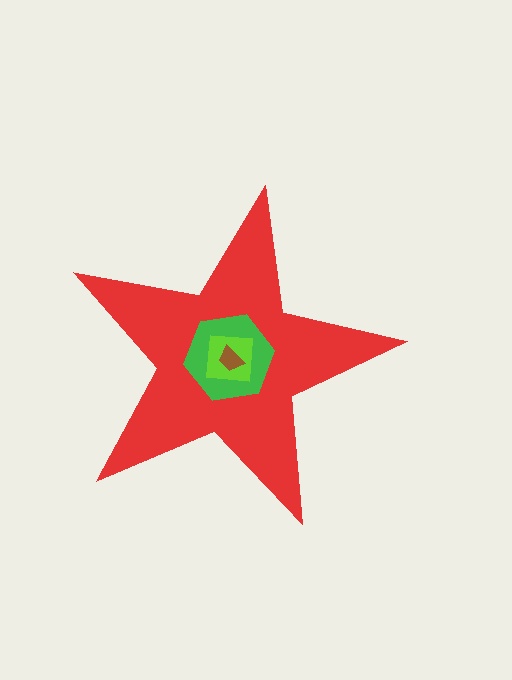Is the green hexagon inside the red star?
Yes.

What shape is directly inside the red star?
The green hexagon.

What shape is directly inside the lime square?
The brown trapezoid.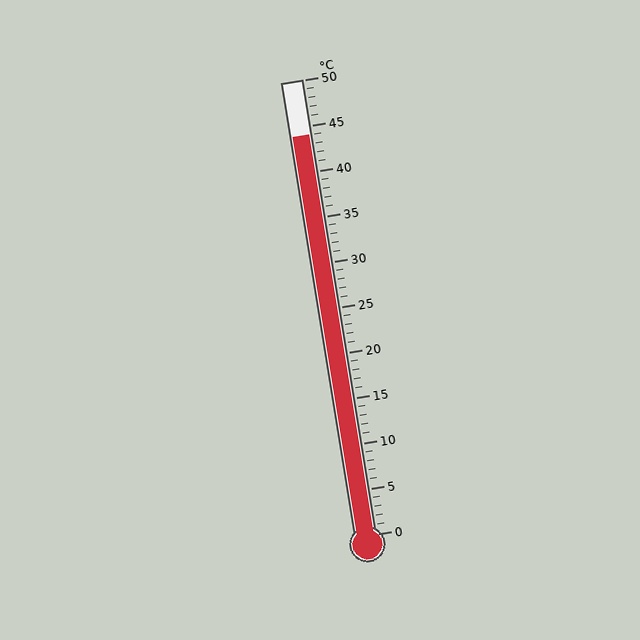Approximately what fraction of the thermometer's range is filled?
The thermometer is filled to approximately 90% of its range.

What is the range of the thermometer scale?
The thermometer scale ranges from 0°C to 50°C.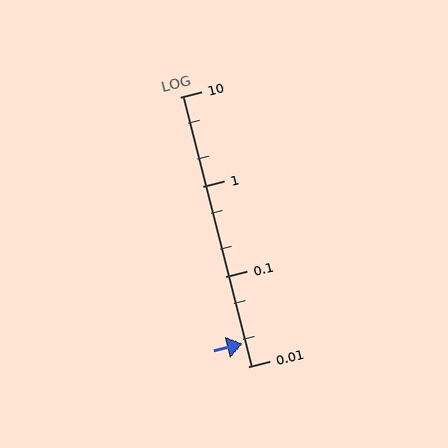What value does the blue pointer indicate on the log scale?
The pointer indicates approximately 0.018.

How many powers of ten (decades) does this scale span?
The scale spans 3 decades, from 0.01 to 10.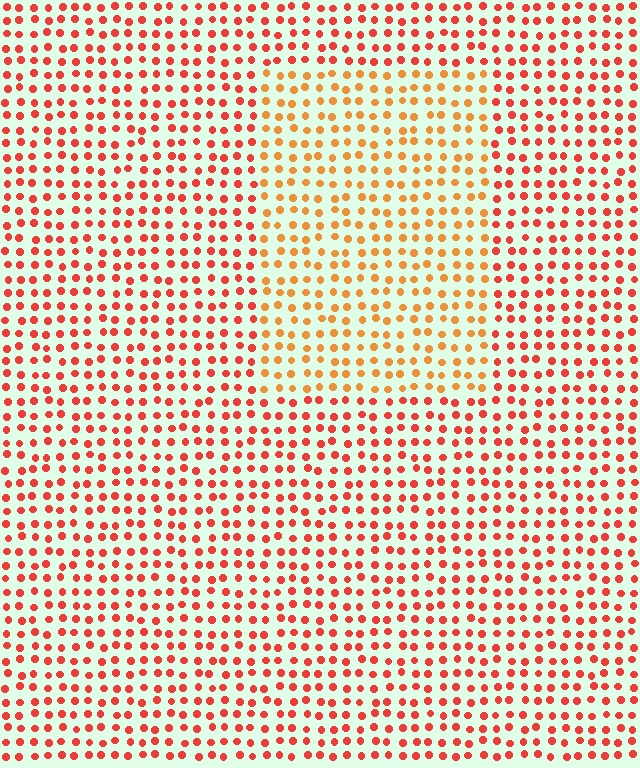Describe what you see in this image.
The image is filled with small red elements in a uniform arrangement. A rectangle-shaped region is visible where the elements are tinted to a slightly different hue, forming a subtle color boundary.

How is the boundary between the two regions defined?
The boundary is defined purely by a slight shift in hue (about 29 degrees). Spacing, size, and orientation are identical on both sides.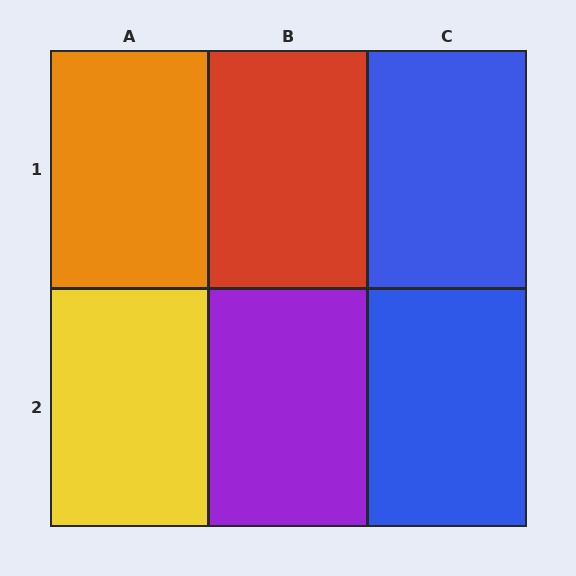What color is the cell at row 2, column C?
Blue.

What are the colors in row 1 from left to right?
Orange, red, blue.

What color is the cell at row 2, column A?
Yellow.